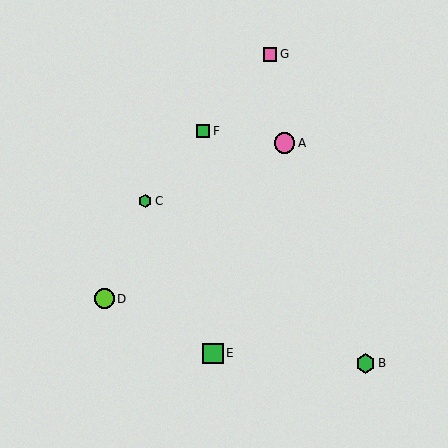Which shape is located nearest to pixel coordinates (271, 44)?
The pink square (labeled G) at (270, 54) is nearest to that location.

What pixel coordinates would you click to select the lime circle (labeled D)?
Click at (104, 299) to select the lime circle D.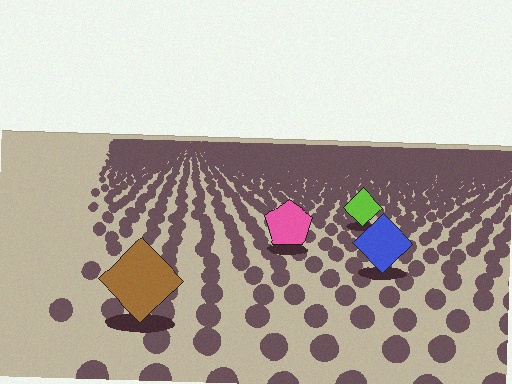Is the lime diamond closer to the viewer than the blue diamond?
No. The blue diamond is closer — you can tell from the texture gradient: the ground texture is coarser near it.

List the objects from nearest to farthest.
From nearest to farthest: the brown diamond, the blue diamond, the pink pentagon, the lime diamond.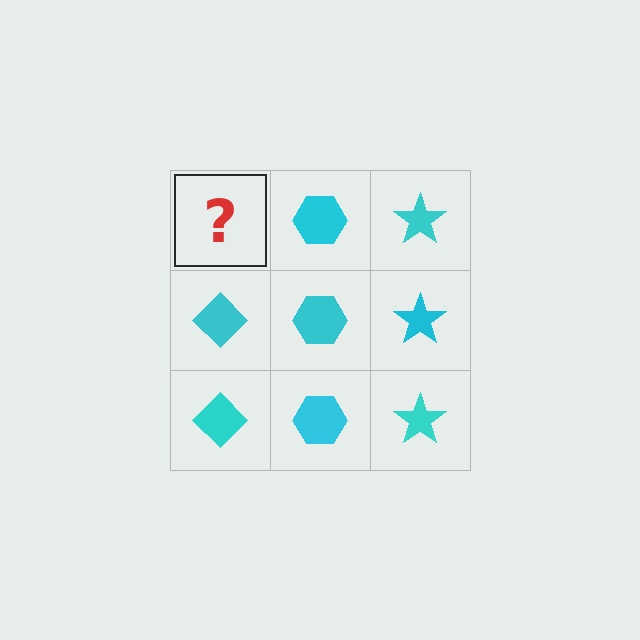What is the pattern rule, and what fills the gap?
The rule is that each column has a consistent shape. The gap should be filled with a cyan diamond.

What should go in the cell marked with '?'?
The missing cell should contain a cyan diamond.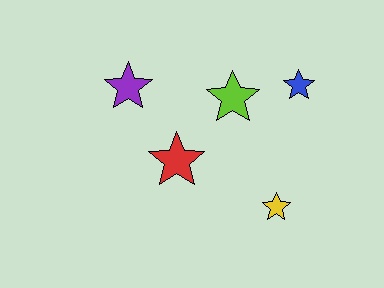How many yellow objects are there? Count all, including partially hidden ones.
There is 1 yellow object.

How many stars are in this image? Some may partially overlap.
There are 5 stars.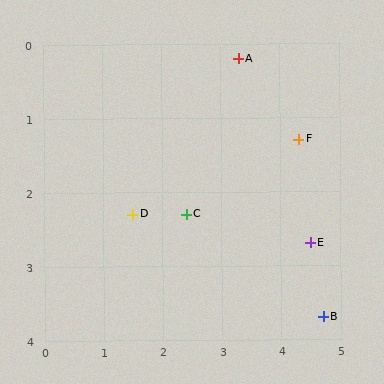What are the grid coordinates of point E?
Point E is at approximately (4.5, 2.7).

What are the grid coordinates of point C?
Point C is at approximately (2.4, 2.3).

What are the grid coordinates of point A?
Point A is at approximately (3.3, 0.2).